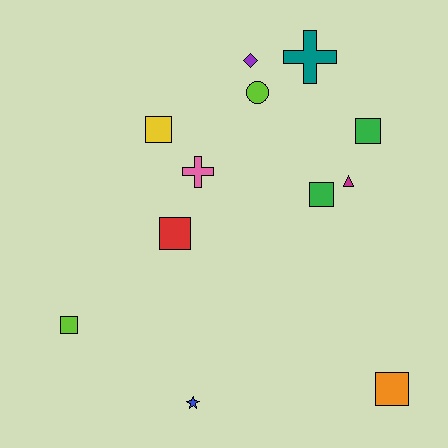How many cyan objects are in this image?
There are no cyan objects.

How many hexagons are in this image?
There are no hexagons.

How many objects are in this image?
There are 12 objects.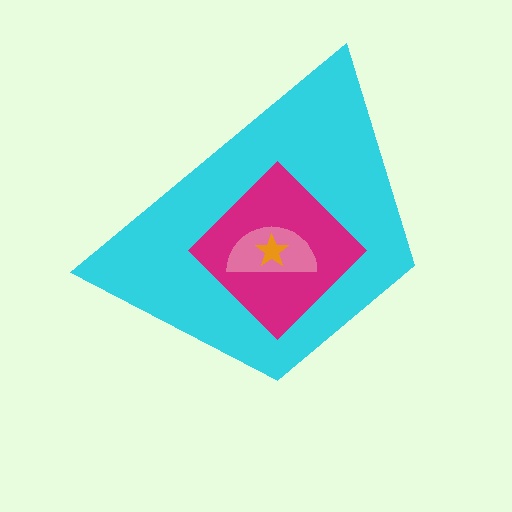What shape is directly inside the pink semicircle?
The orange star.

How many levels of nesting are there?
4.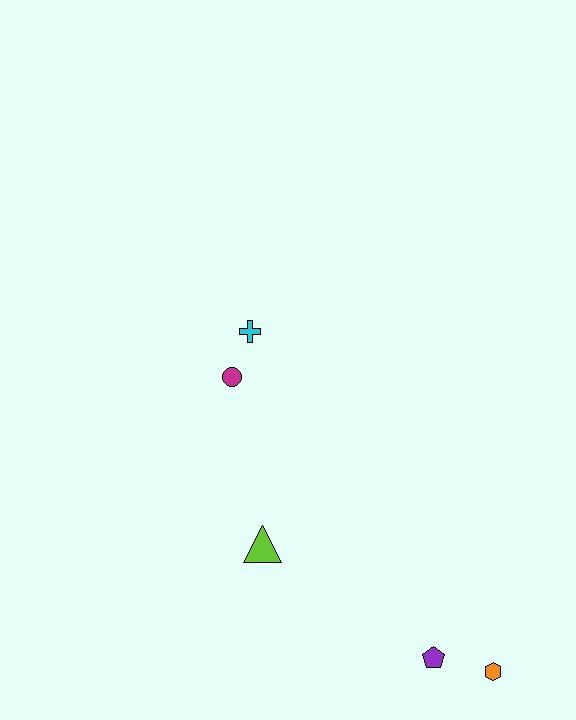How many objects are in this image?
There are 5 objects.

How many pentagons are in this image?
There is 1 pentagon.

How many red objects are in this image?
There are no red objects.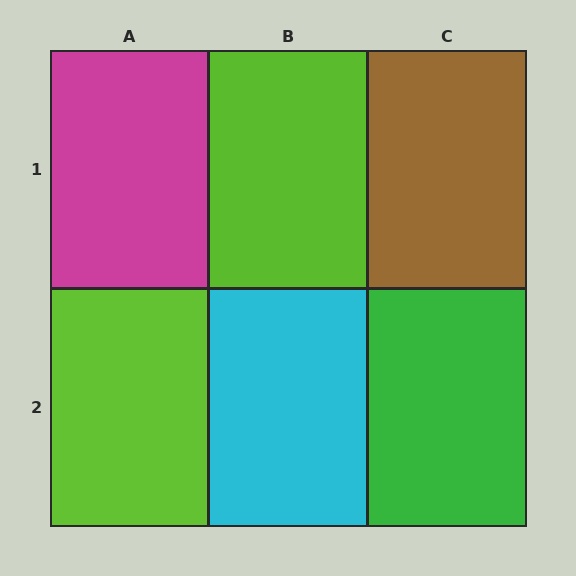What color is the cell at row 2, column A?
Lime.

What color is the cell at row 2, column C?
Green.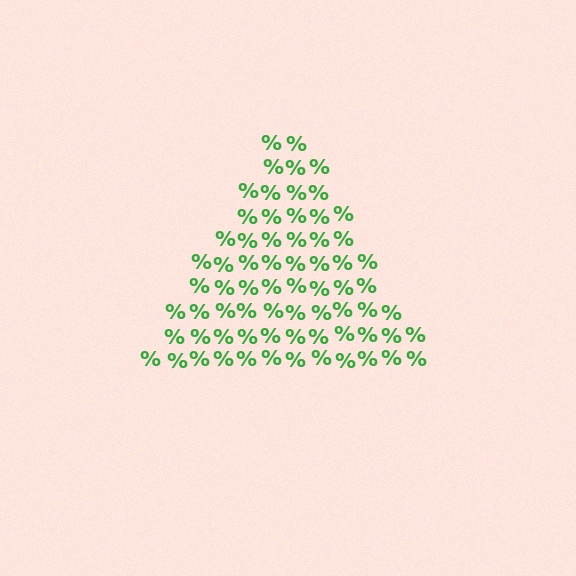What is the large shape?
The large shape is a triangle.